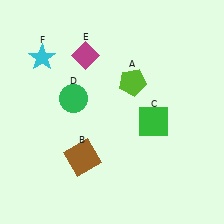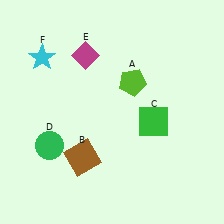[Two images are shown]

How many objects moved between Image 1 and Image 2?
1 object moved between the two images.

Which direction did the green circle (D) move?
The green circle (D) moved down.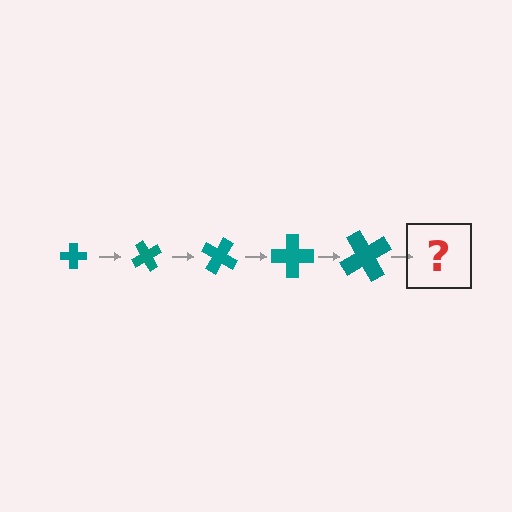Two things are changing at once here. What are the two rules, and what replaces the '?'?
The two rules are that the cross grows larger each step and it rotates 60 degrees each step. The '?' should be a cross, larger than the previous one and rotated 300 degrees from the start.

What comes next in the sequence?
The next element should be a cross, larger than the previous one and rotated 300 degrees from the start.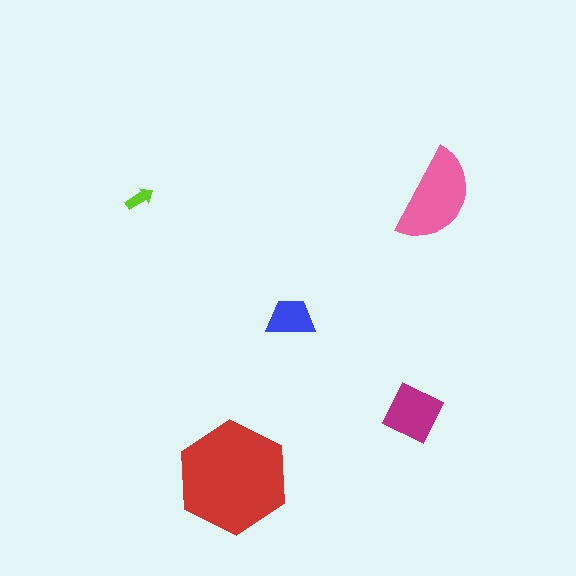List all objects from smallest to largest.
The lime arrow, the blue trapezoid, the magenta square, the pink semicircle, the red hexagon.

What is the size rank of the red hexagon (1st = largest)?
1st.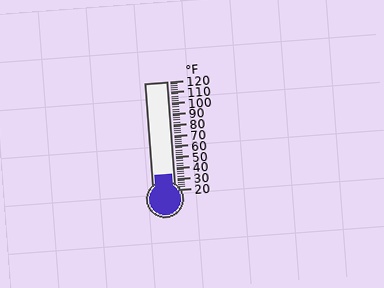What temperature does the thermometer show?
The thermometer shows approximately 34°F.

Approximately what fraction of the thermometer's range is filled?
The thermometer is filled to approximately 15% of its range.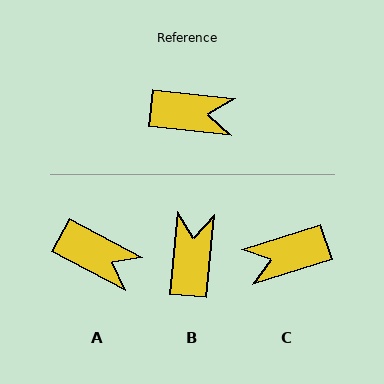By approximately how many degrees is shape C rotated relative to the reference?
Approximately 157 degrees clockwise.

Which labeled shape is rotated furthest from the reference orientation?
C, about 157 degrees away.